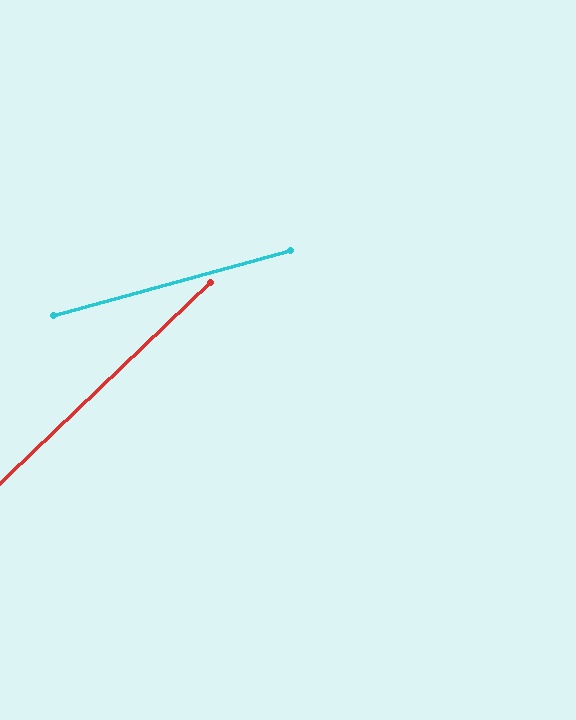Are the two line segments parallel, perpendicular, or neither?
Neither parallel nor perpendicular — they differ by about 28°.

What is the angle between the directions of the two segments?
Approximately 28 degrees.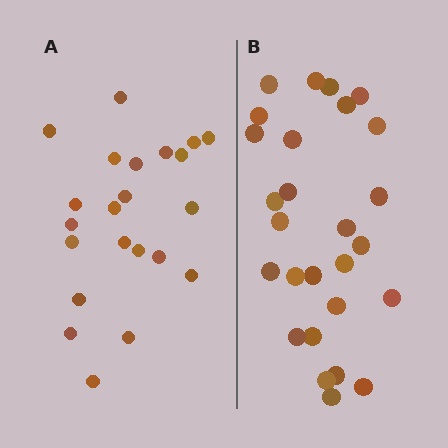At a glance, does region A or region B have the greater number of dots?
Region B (the right region) has more dots.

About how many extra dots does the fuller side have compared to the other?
Region B has about 5 more dots than region A.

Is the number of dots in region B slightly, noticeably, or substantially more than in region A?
Region B has only slightly more — the two regions are fairly close. The ratio is roughly 1.2 to 1.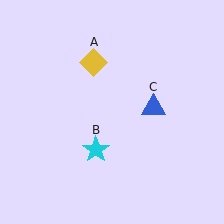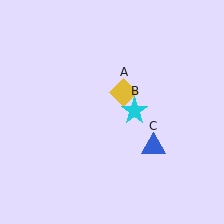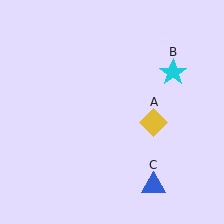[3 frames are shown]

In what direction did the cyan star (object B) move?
The cyan star (object B) moved up and to the right.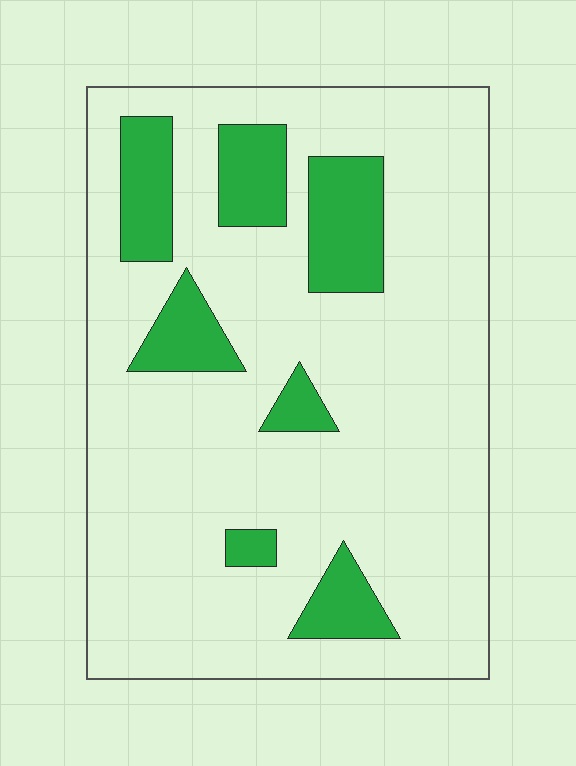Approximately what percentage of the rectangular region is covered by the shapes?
Approximately 20%.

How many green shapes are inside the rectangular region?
7.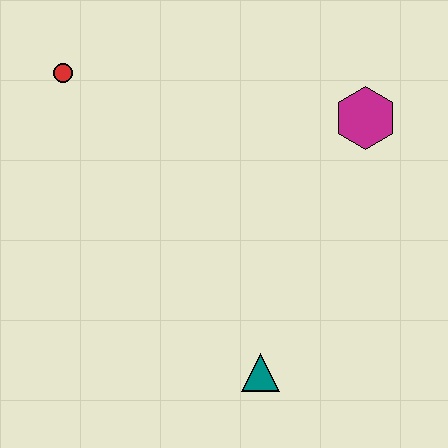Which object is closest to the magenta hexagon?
The teal triangle is closest to the magenta hexagon.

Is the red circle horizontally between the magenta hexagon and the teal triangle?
No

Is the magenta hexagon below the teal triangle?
No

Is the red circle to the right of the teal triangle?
No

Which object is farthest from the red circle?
The teal triangle is farthest from the red circle.